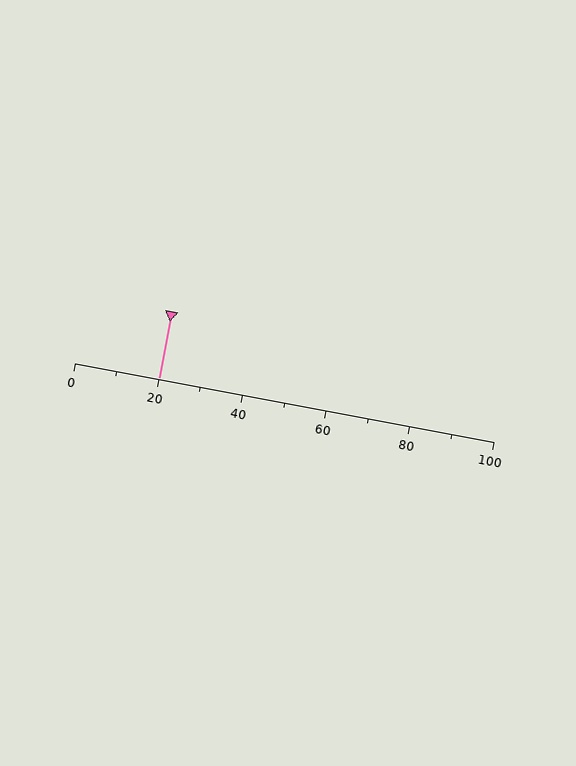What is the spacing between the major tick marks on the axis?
The major ticks are spaced 20 apart.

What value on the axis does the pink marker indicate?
The marker indicates approximately 20.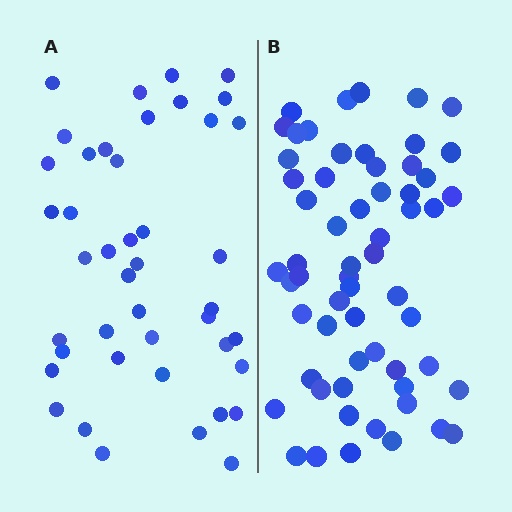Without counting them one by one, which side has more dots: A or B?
Region B (the right region) has more dots.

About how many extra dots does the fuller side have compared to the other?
Region B has approximately 15 more dots than region A.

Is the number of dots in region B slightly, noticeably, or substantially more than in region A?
Region B has noticeably more, but not dramatically so. The ratio is roughly 1.4 to 1.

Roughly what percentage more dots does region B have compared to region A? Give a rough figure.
About 40% more.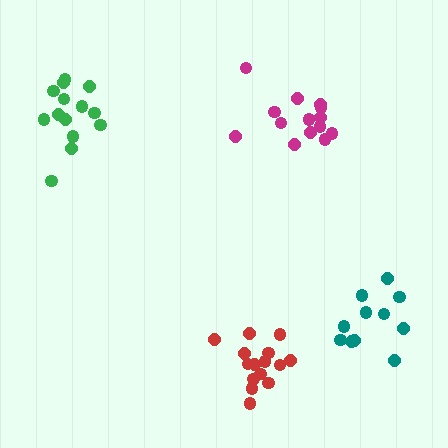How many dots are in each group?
Group 1: 14 dots, Group 2: 11 dots, Group 3: 15 dots, Group 4: 15 dots (55 total).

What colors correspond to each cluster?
The clusters are colored: magenta, teal, green, red.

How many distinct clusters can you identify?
There are 4 distinct clusters.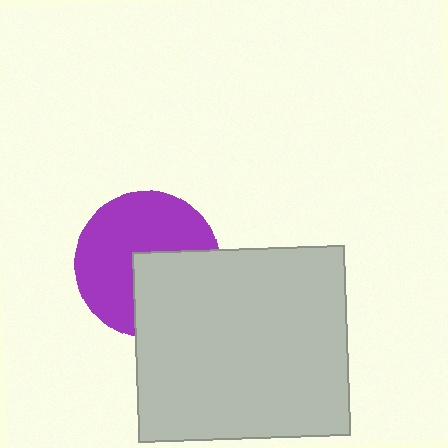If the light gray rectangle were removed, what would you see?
You would see the complete purple circle.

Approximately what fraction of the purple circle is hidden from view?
Roughly 38% of the purple circle is hidden behind the light gray rectangle.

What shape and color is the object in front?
The object in front is a light gray rectangle.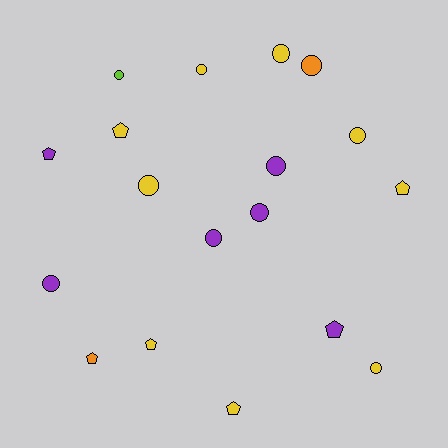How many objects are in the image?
There are 18 objects.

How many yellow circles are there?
There are 5 yellow circles.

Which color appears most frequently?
Yellow, with 9 objects.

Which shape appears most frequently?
Circle, with 11 objects.